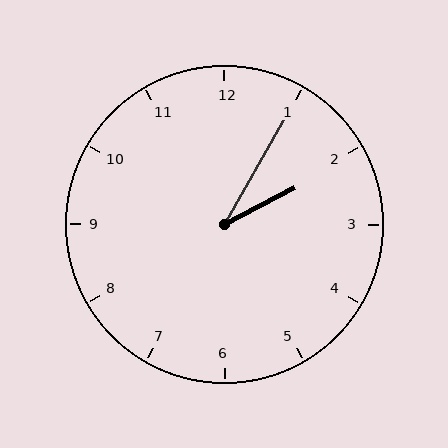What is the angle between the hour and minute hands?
Approximately 32 degrees.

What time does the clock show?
2:05.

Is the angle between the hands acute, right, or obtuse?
It is acute.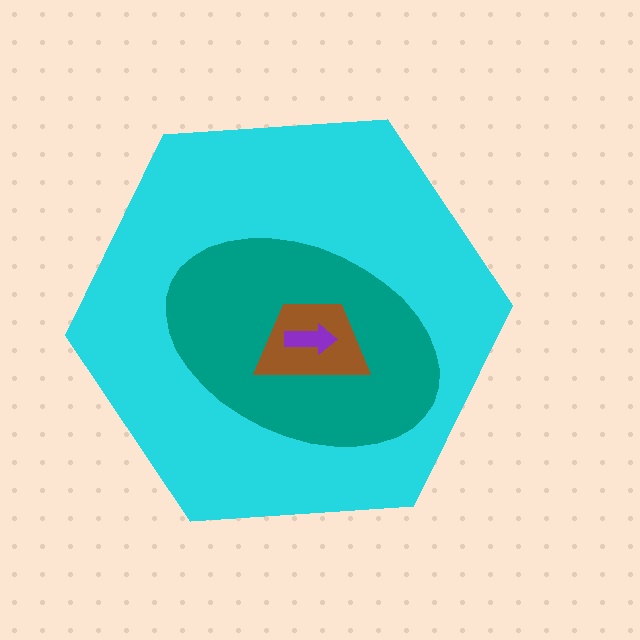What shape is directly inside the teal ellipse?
The brown trapezoid.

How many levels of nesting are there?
4.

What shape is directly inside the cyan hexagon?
The teal ellipse.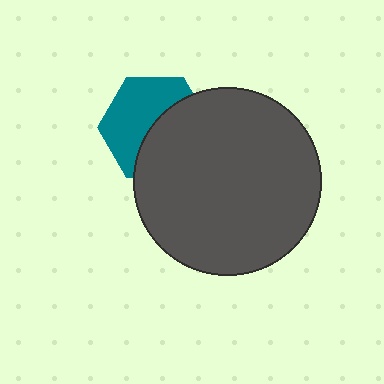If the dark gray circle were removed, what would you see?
You would see the complete teal hexagon.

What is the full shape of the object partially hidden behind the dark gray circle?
The partially hidden object is a teal hexagon.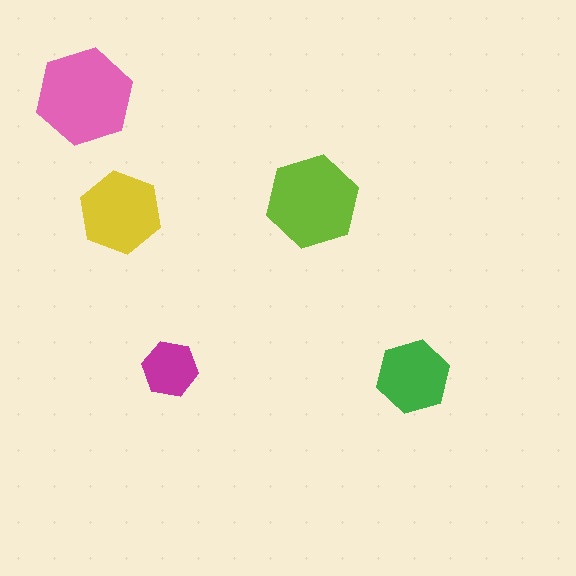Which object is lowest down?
The green hexagon is bottommost.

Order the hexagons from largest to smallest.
the pink one, the lime one, the yellow one, the green one, the magenta one.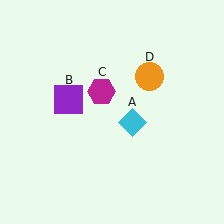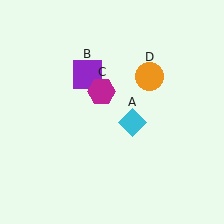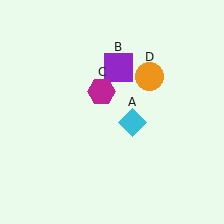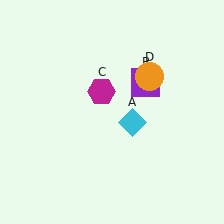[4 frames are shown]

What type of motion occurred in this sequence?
The purple square (object B) rotated clockwise around the center of the scene.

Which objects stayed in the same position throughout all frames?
Cyan diamond (object A) and magenta hexagon (object C) and orange circle (object D) remained stationary.